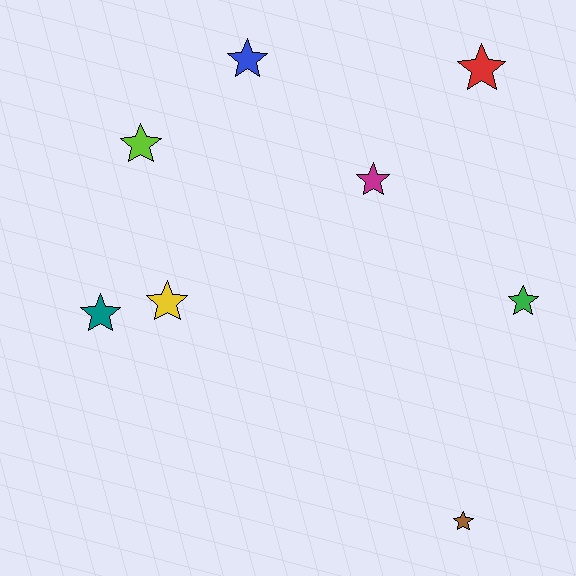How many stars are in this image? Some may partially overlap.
There are 8 stars.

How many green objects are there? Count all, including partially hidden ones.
There is 1 green object.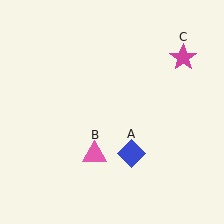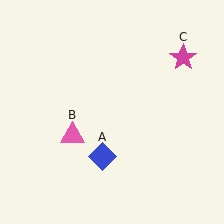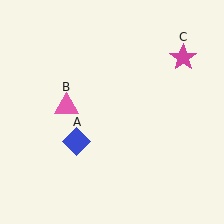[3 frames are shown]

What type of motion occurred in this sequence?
The blue diamond (object A), pink triangle (object B) rotated clockwise around the center of the scene.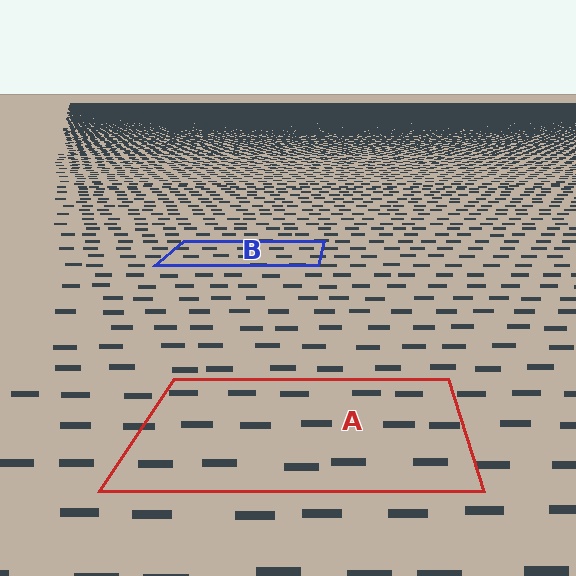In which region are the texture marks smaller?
The texture marks are smaller in region B, because it is farther away.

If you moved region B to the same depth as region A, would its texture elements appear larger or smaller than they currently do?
They would appear larger. At a closer depth, the same texture elements are projected at a bigger on-screen size.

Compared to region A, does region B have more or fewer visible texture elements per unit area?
Region B has more texture elements per unit area — they are packed more densely because it is farther away.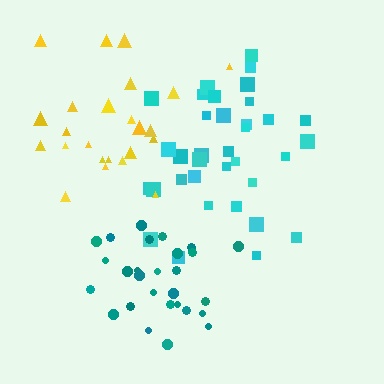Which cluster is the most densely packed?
Teal.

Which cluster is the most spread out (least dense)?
Yellow.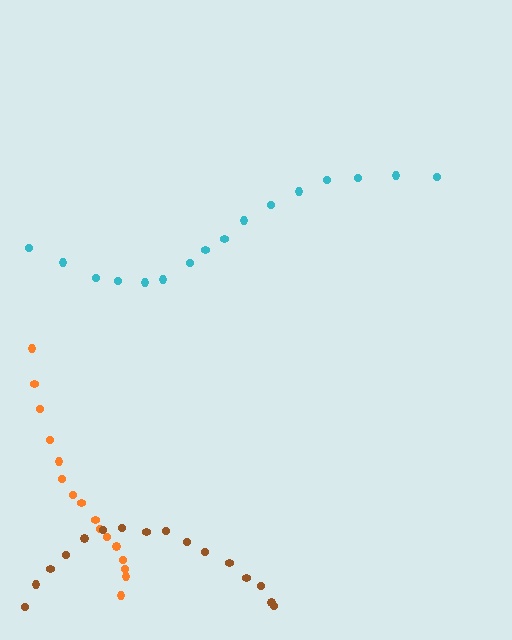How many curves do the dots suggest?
There are 3 distinct paths.